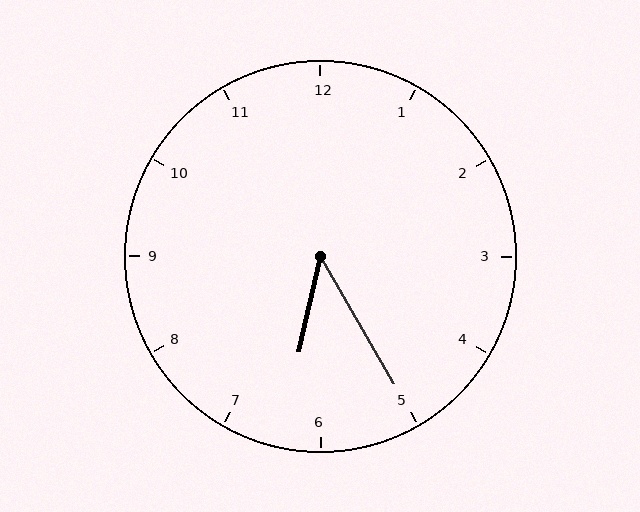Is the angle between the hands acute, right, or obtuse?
It is acute.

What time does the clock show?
6:25.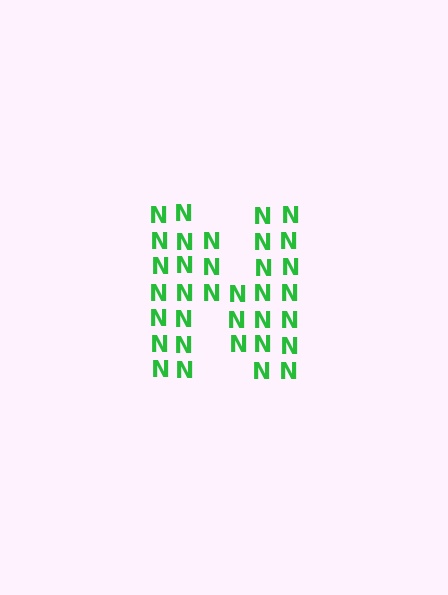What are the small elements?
The small elements are letter N's.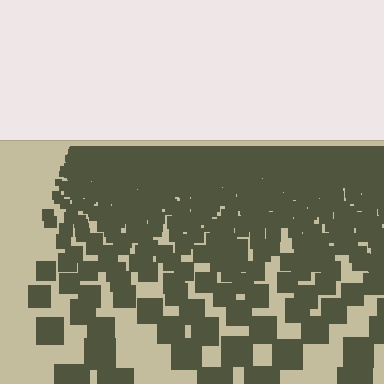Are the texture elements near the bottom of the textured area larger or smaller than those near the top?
Larger. Near the bottom, elements are closer to the viewer and appear at a bigger on-screen size.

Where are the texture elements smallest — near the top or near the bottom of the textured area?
Near the top.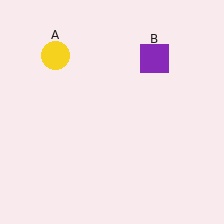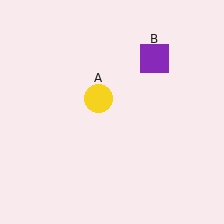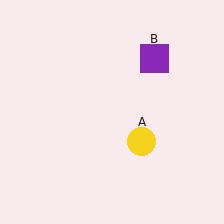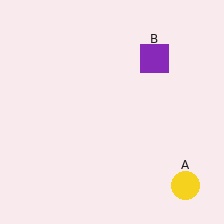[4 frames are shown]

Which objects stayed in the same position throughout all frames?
Purple square (object B) remained stationary.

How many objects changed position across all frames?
1 object changed position: yellow circle (object A).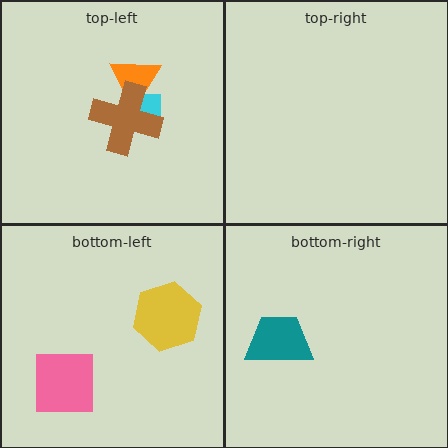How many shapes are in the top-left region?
3.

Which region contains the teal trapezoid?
The bottom-right region.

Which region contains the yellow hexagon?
The bottom-left region.